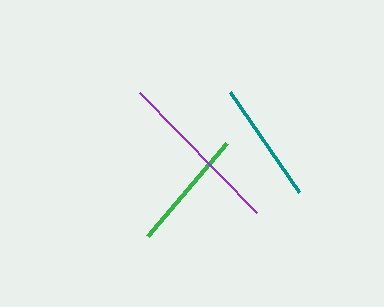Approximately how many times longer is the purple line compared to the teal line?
The purple line is approximately 1.4 times the length of the teal line.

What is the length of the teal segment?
The teal segment is approximately 121 pixels long.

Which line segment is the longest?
The purple line is the longest at approximately 167 pixels.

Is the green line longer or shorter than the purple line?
The purple line is longer than the green line.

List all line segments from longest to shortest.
From longest to shortest: purple, green, teal.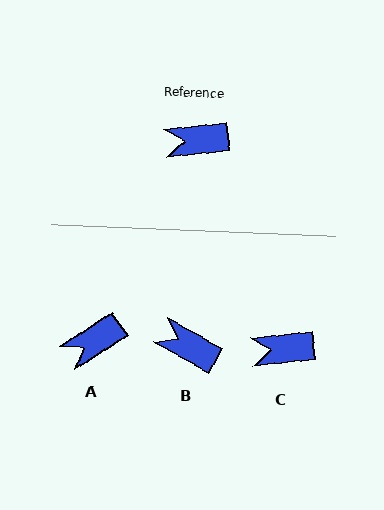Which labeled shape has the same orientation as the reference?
C.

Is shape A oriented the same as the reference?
No, it is off by about 27 degrees.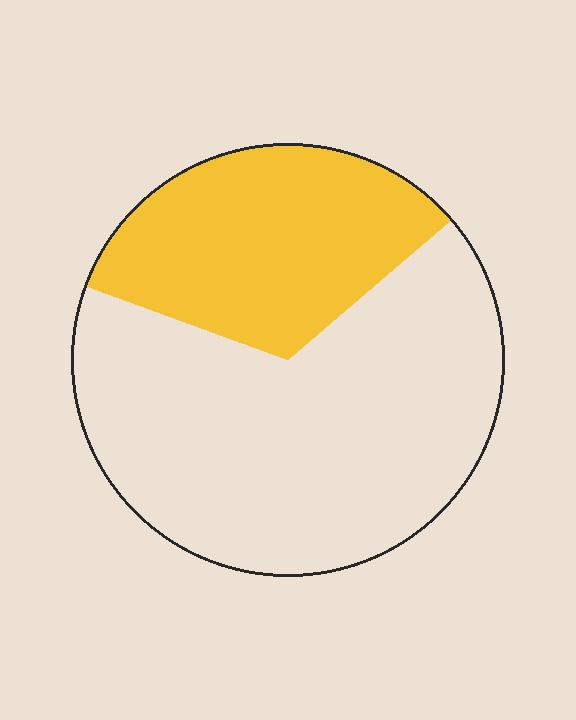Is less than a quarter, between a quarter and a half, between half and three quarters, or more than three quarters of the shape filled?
Between a quarter and a half.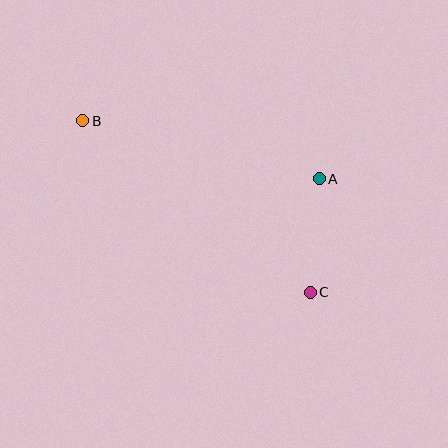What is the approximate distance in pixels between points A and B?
The distance between A and B is approximately 243 pixels.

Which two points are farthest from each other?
Points B and C are farthest from each other.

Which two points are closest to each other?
Points A and C are closest to each other.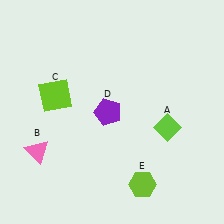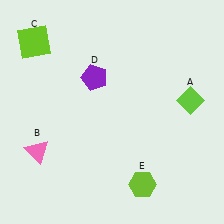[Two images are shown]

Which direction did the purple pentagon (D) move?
The purple pentagon (D) moved up.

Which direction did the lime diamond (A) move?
The lime diamond (A) moved up.